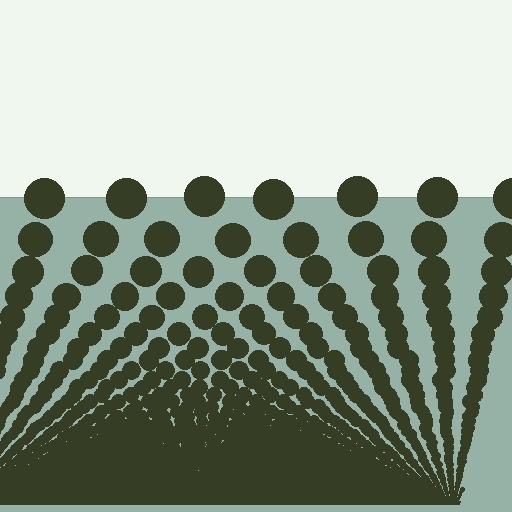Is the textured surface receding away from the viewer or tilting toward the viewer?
The surface appears to tilt toward the viewer. Texture elements get larger and sparser toward the top.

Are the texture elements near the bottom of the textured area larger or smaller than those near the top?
Smaller. The gradient is inverted — elements near the bottom are smaller and denser.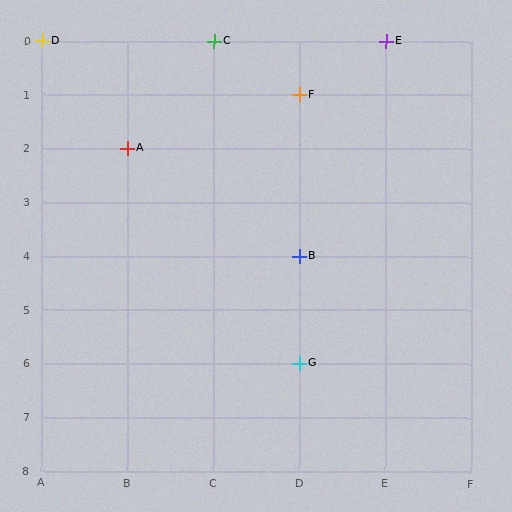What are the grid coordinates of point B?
Point B is at grid coordinates (D, 4).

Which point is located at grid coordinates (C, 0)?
Point C is at (C, 0).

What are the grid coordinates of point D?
Point D is at grid coordinates (A, 0).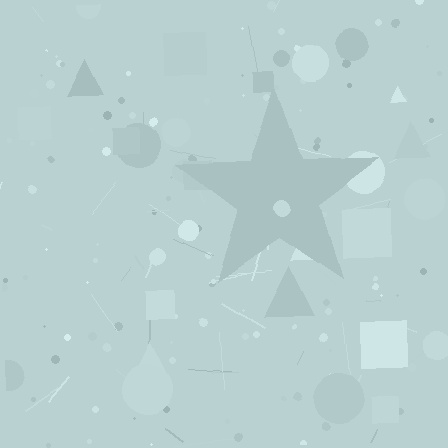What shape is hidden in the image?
A star is hidden in the image.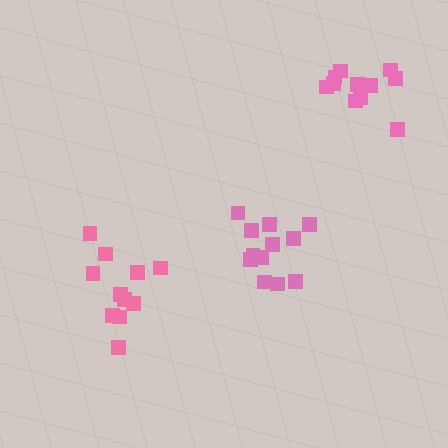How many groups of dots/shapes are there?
There are 3 groups.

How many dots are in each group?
Group 1: 11 dots, Group 2: 12 dots, Group 3: 11 dots (34 total).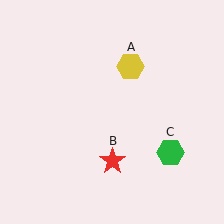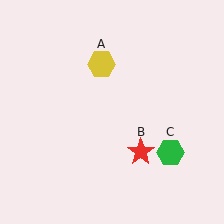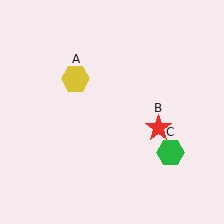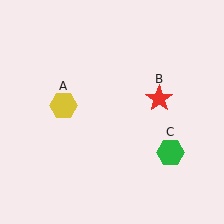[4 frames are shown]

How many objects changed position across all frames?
2 objects changed position: yellow hexagon (object A), red star (object B).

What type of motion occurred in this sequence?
The yellow hexagon (object A), red star (object B) rotated counterclockwise around the center of the scene.